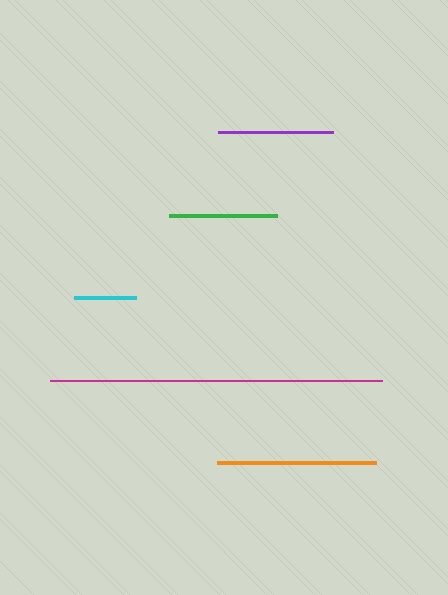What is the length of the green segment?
The green segment is approximately 107 pixels long.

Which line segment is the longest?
The magenta line is the longest at approximately 333 pixels.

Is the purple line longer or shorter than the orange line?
The orange line is longer than the purple line.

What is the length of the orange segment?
The orange segment is approximately 158 pixels long.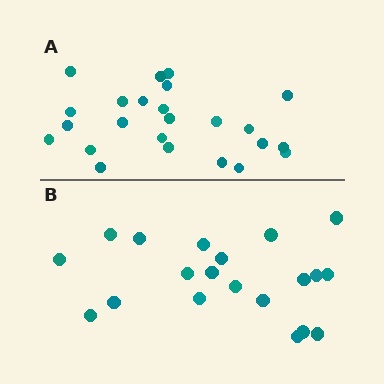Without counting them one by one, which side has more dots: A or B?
Region A (the top region) has more dots.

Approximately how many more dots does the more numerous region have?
Region A has about 4 more dots than region B.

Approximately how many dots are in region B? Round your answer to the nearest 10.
About 20 dots.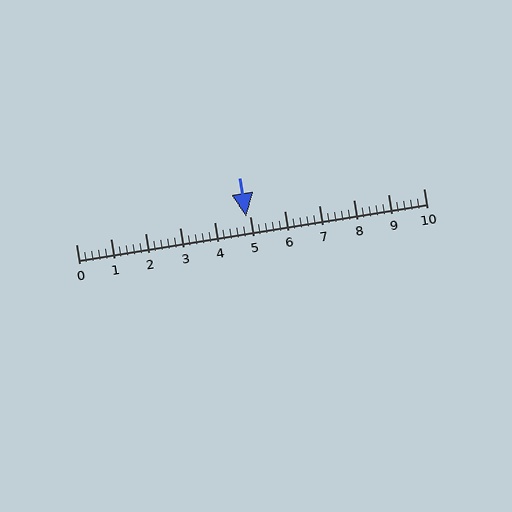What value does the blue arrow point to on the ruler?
The blue arrow points to approximately 4.9.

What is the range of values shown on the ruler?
The ruler shows values from 0 to 10.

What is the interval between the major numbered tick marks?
The major tick marks are spaced 1 units apart.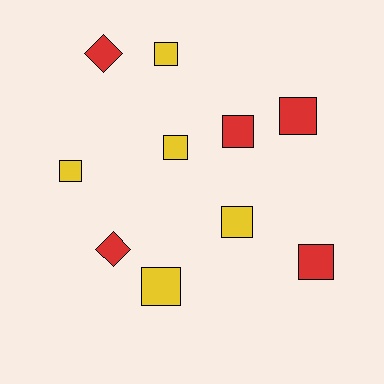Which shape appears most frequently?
Square, with 8 objects.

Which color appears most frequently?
Red, with 5 objects.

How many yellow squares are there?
There are 5 yellow squares.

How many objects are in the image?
There are 10 objects.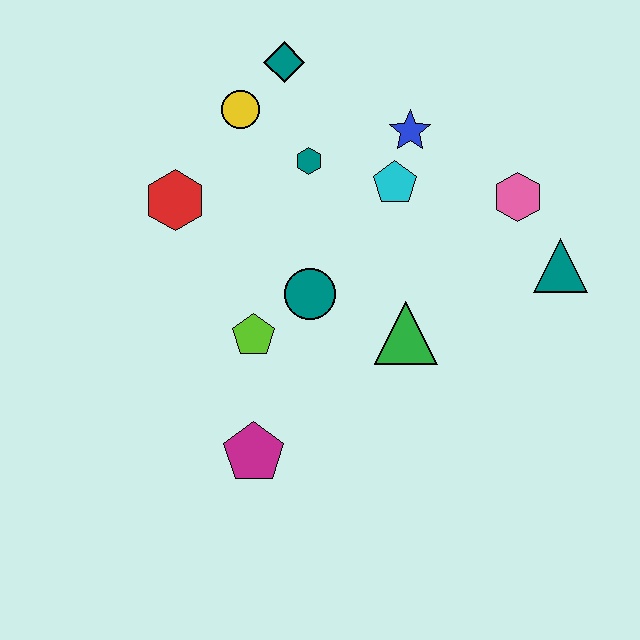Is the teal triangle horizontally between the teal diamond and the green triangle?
No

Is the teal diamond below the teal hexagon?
No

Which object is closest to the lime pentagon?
The teal circle is closest to the lime pentagon.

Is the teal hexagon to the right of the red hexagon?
Yes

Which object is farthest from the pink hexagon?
The magenta pentagon is farthest from the pink hexagon.